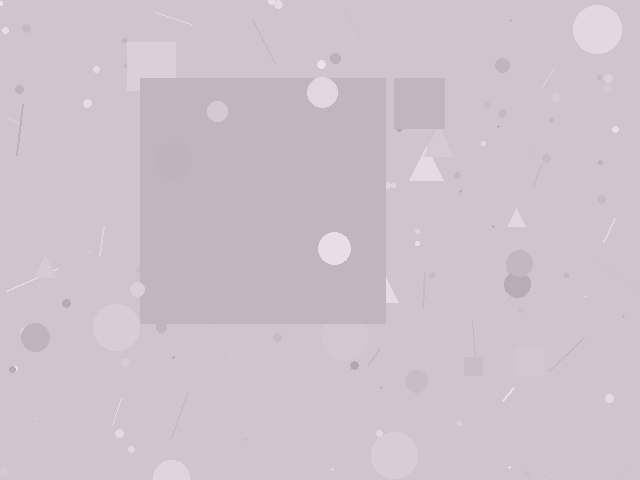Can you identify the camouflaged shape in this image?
The camouflaged shape is a square.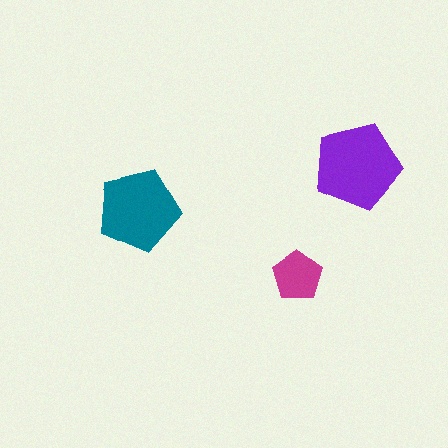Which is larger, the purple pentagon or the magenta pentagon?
The purple one.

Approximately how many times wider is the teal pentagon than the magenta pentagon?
About 1.5 times wider.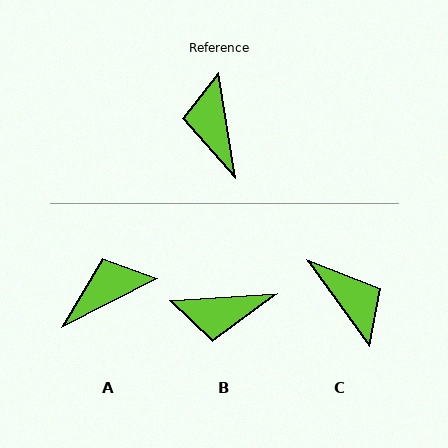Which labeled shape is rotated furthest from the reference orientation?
C, about 153 degrees away.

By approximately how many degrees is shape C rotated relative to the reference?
Approximately 153 degrees clockwise.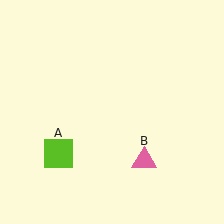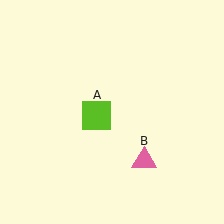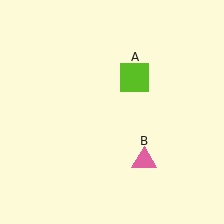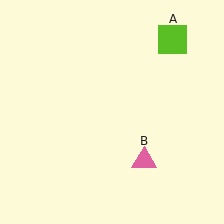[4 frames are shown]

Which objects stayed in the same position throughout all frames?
Pink triangle (object B) remained stationary.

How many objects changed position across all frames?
1 object changed position: lime square (object A).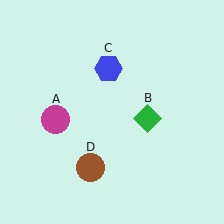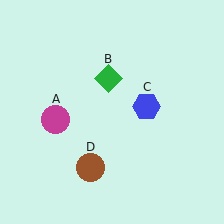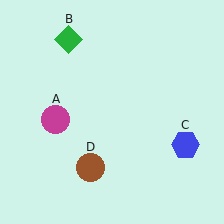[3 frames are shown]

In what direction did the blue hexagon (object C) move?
The blue hexagon (object C) moved down and to the right.